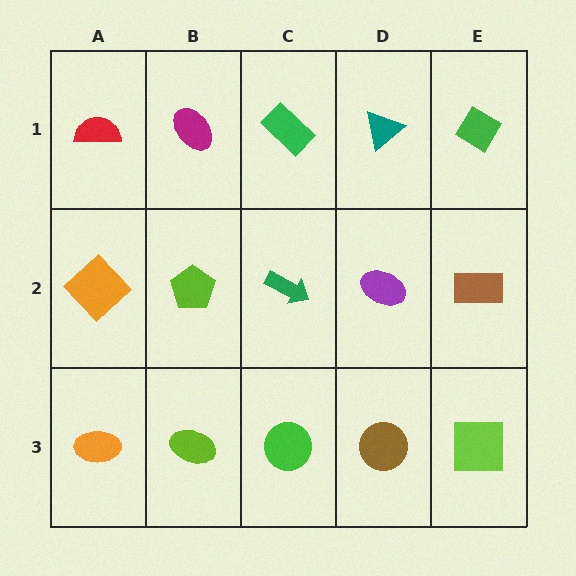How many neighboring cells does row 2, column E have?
3.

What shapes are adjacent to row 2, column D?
A teal triangle (row 1, column D), a brown circle (row 3, column D), a green arrow (row 2, column C), a brown rectangle (row 2, column E).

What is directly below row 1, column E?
A brown rectangle.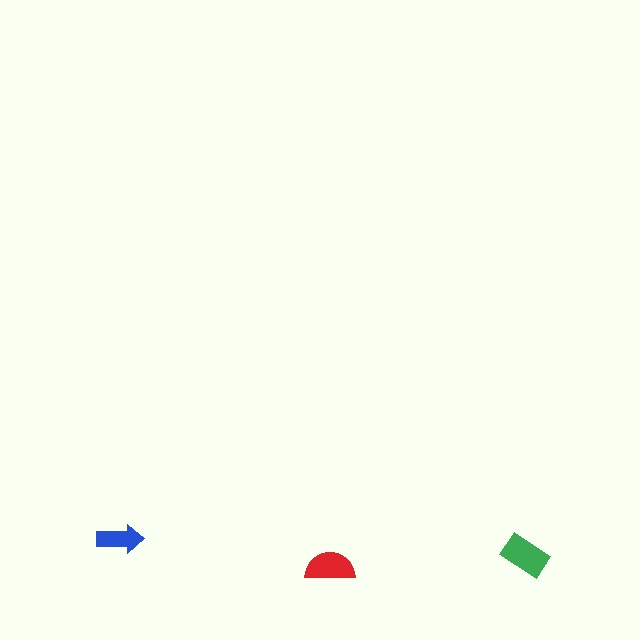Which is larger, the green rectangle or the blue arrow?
The green rectangle.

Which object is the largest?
The green rectangle.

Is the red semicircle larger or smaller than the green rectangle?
Smaller.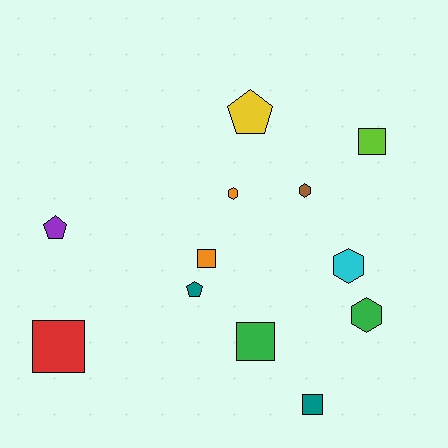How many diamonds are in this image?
There are no diamonds.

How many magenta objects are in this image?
There are no magenta objects.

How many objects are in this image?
There are 12 objects.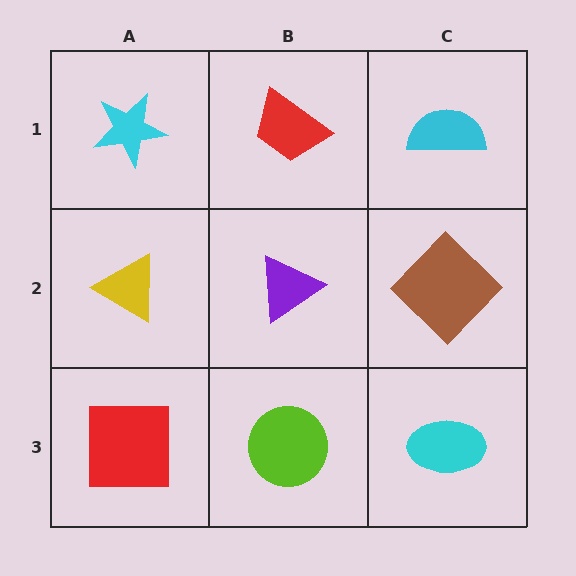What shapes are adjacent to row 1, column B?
A purple triangle (row 2, column B), a cyan star (row 1, column A), a cyan semicircle (row 1, column C).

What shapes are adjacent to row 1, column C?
A brown diamond (row 2, column C), a red trapezoid (row 1, column B).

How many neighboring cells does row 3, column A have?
2.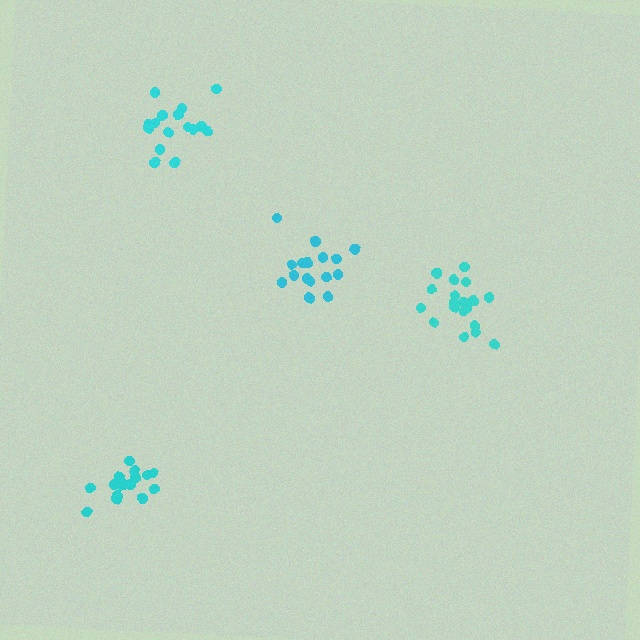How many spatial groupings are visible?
There are 4 spatial groupings.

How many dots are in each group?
Group 1: 16 dots, Group 2: 16 dots, Group 3: 19 dots, Group 4: 16 dots (67 total).